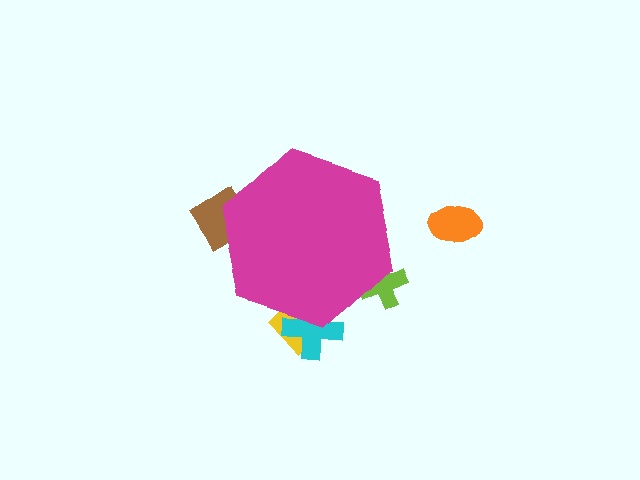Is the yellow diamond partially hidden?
Yes, the yellow diamond is partially hidden behind the magenta hexagon.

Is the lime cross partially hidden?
Yes, the lime cross is partially hidden behind the magenta hexagon.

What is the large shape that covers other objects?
A magenta hexagon.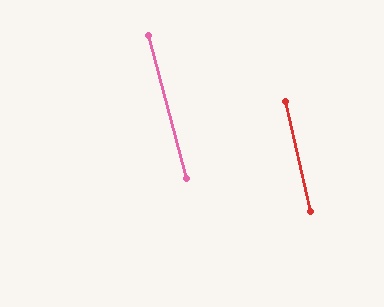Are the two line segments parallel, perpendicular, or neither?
Parallel — their directions differ by only 1.8°.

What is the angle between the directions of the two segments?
Approximately 2 degrees.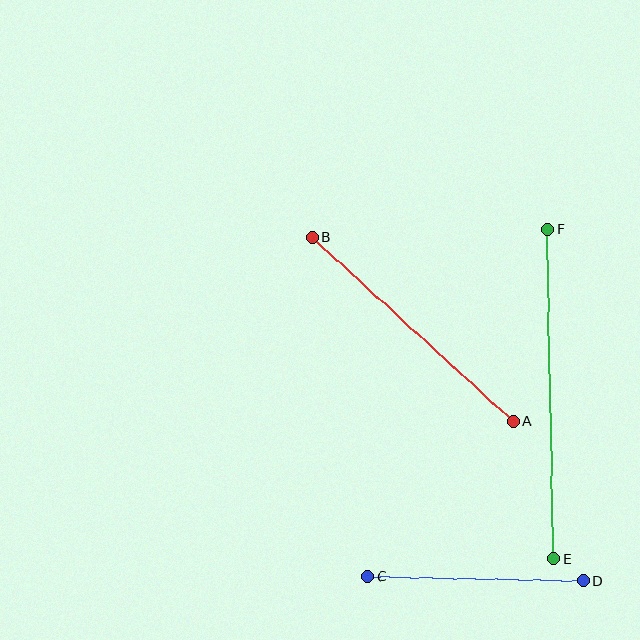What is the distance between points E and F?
The distance is approximately 329 pixels.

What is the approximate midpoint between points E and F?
The midpoint is at approximately (551, 394) pixels.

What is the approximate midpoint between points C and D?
The midpoint is at approximately (475, 579) pixels.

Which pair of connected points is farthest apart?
Points E and F are farthest apart.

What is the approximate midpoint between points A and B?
The midpoint is at approximately (413, 329) pixels.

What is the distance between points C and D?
The distance is approximately 216 pixels.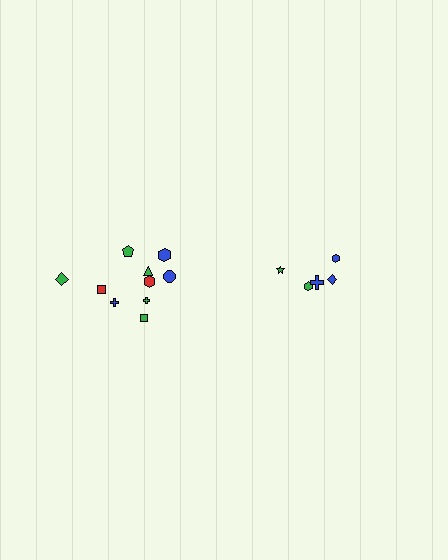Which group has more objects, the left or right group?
The left group.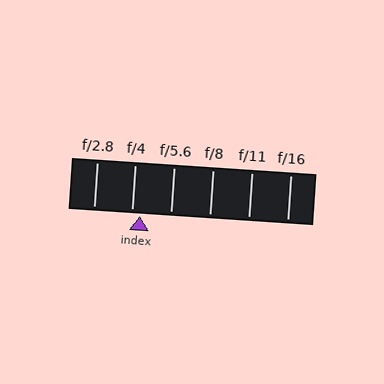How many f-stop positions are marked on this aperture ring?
There are 6 f-stop positions marked.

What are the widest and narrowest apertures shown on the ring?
The widest aperture shown is f/2.8 and the narrowest is f/16.